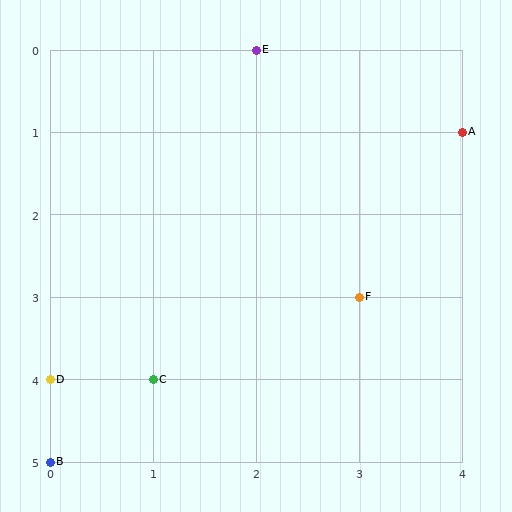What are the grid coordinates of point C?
Point C is at grid coordinates (1, 4).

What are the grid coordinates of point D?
Point D is at grid coordinates (0, 4).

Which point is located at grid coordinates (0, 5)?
Point B is at (0, 5).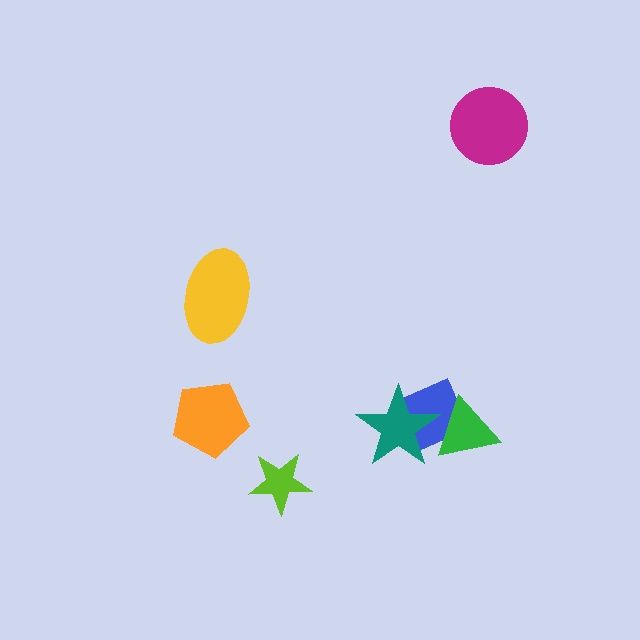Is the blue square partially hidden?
Yes, it is partially covered by another shape.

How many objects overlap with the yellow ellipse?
0 objects overlap with the yellow ellipse.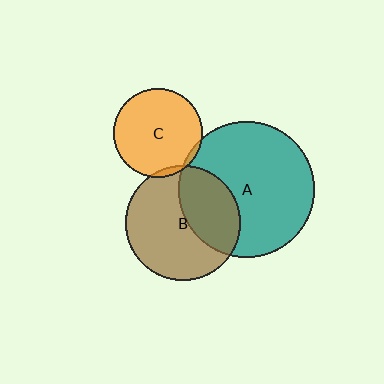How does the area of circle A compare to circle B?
Approximately 1.4 times.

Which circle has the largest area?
Circle A (teal).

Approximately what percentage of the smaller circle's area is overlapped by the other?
Approximately 5%.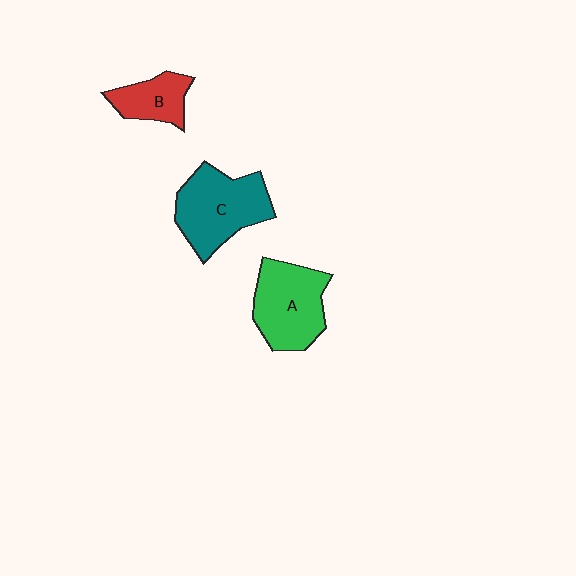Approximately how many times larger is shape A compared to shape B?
Approximately 1.8 times.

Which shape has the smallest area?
Shape B (red).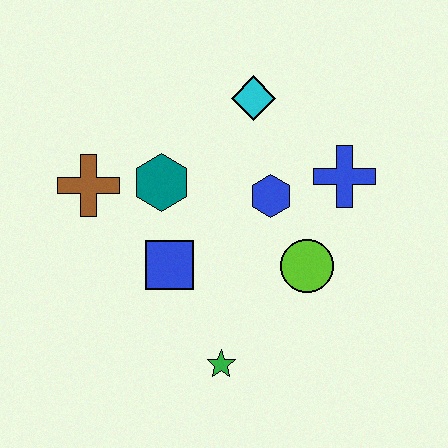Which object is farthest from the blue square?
The blue cross is farthest from the blue square.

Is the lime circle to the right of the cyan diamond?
Yes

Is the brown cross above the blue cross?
No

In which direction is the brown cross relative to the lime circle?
The brown cross is to the left of the lime circle.